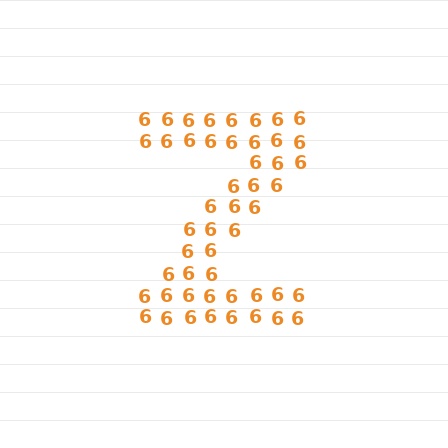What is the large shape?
The large shape is the letter Z.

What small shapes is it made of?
It is made of small digit 6's.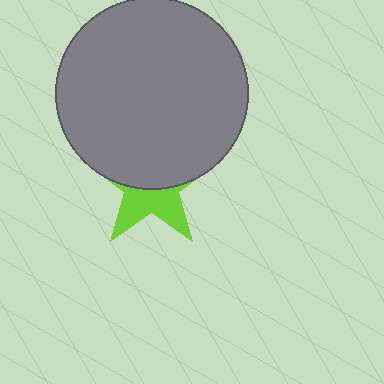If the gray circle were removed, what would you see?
You would see the complete lime star.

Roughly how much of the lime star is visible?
A small part of it is visible (roughly 42%).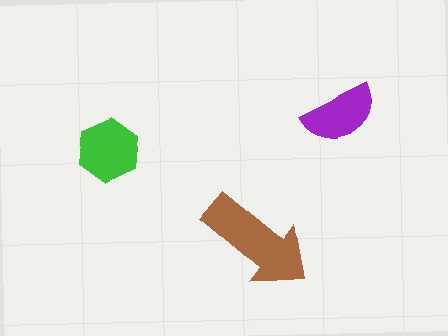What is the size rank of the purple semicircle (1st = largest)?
3rd.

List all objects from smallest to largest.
The purple semicircle, the green hexagon, the brown arrow.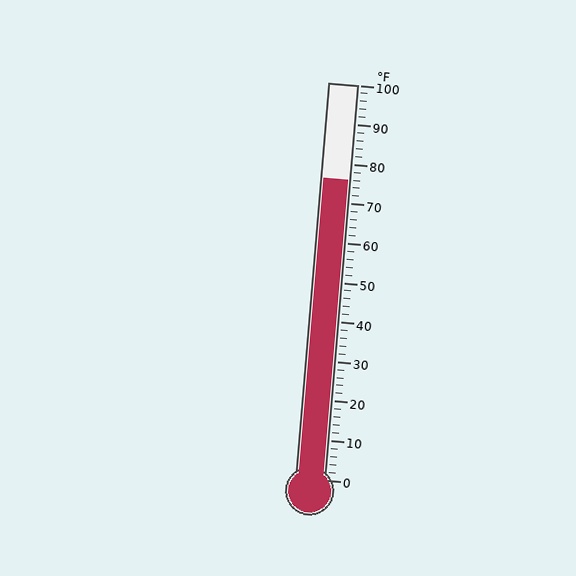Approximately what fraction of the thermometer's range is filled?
The thermometer is filled to approximately 75% of its range.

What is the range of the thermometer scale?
The thermometer scale ranges from 0°F to 100°F.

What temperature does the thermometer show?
The thermometer shows approximately 76°F.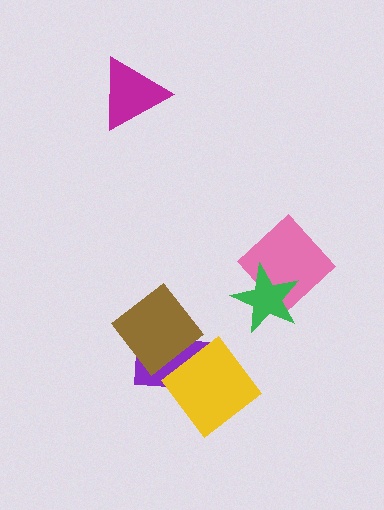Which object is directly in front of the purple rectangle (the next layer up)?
The yellow diamond is directly in front of the purple rectangle.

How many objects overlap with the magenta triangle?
0 objects overlap with the magenta triangle.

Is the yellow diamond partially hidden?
No, no other shape covers it.